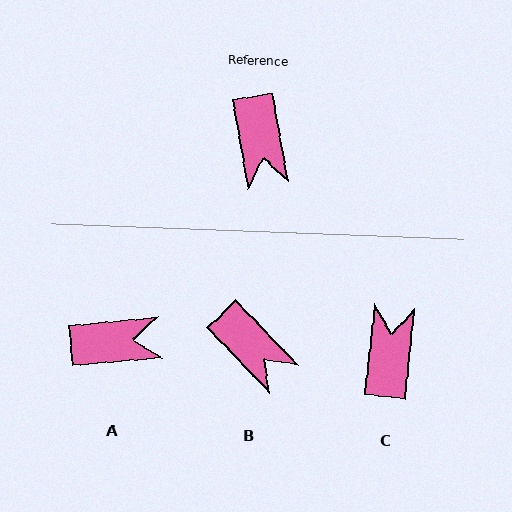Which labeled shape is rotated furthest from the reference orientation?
C, about 164 degrees away.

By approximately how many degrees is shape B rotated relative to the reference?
Approximately 34 degrees counter-clockwise.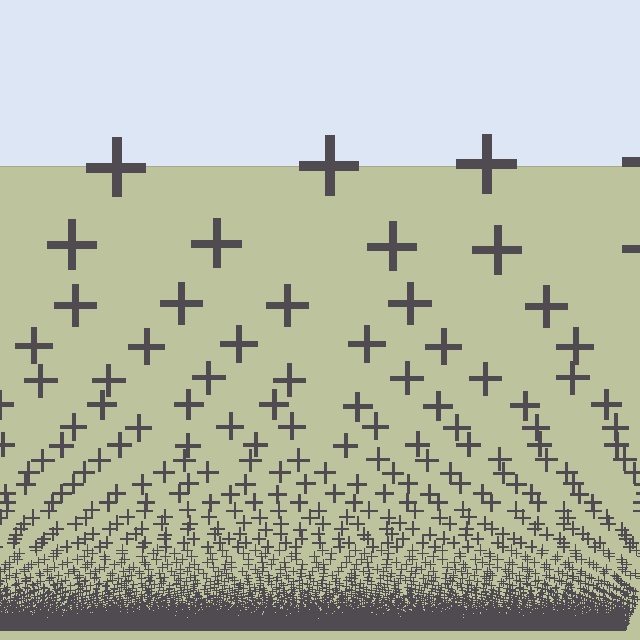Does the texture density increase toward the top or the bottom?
Density increases toward the bottom.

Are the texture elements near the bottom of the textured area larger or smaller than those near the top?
Smaller. The gradient is inverted — elements near the bottom are smaller and denser.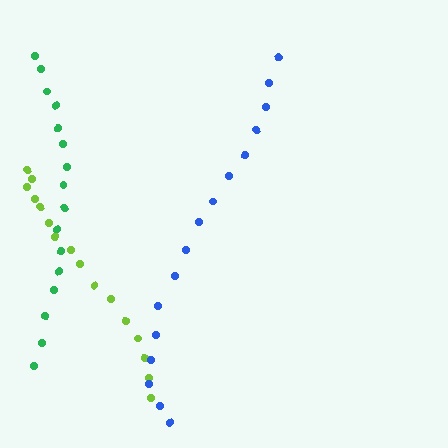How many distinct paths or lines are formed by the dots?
There are 3 distinct paths.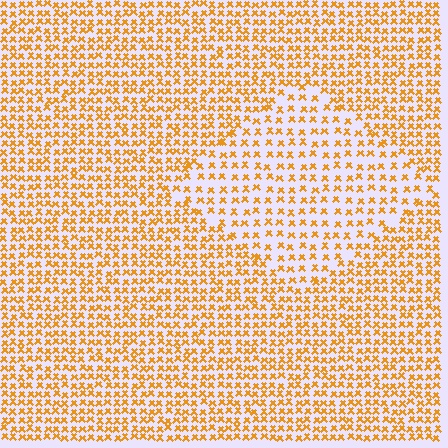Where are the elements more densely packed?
The elements are more densely packed outside the diamond boundary.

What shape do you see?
I see a diamond.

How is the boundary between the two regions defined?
The boundary is defined by a change in element density (approximately 1.7x ratio). All elements are the same color, size, and shape.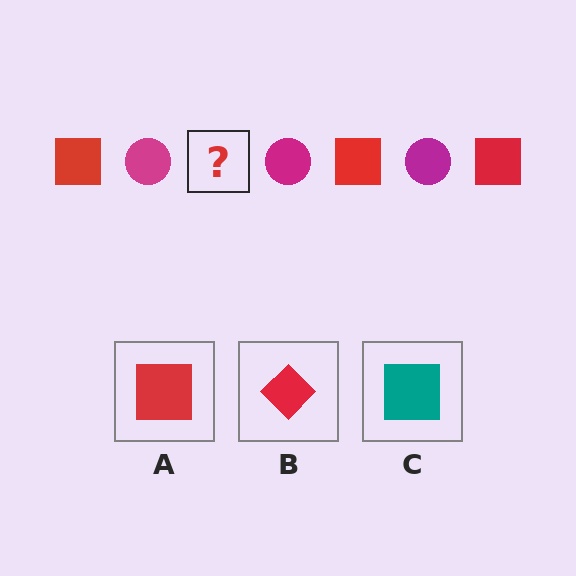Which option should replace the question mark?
Option A.